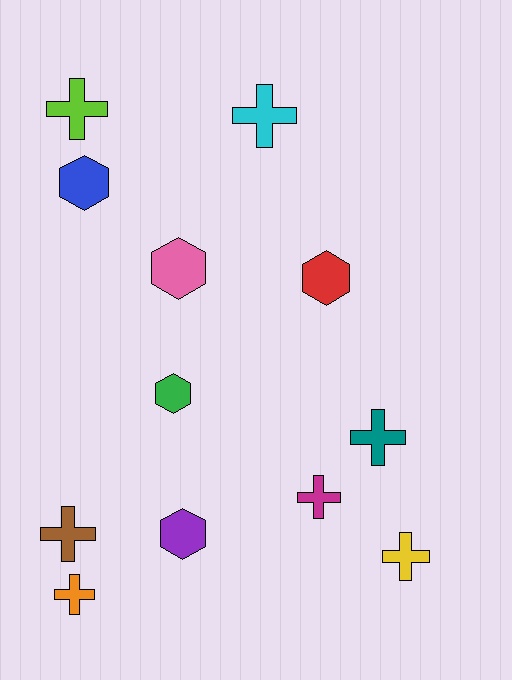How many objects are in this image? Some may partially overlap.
There are 12 objects.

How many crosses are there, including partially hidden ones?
There are 7 crosses.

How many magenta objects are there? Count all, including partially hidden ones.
There is 1 magenta object.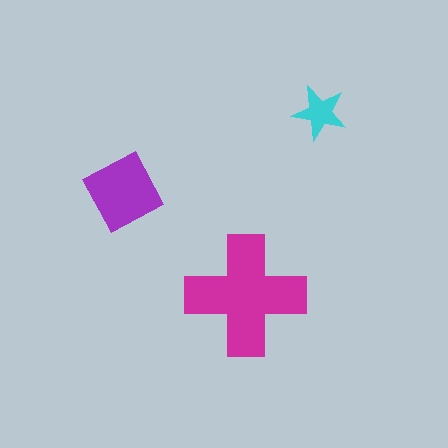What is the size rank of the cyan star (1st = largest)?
3rd.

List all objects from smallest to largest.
The cyan star, the purple square, the magenta cross.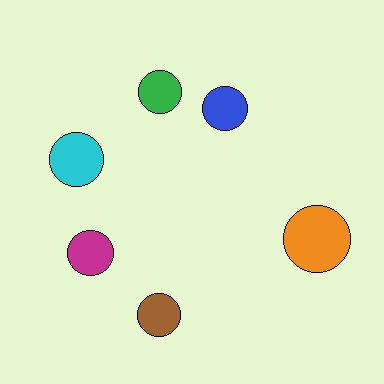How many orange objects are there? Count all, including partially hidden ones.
There is 1 orange object.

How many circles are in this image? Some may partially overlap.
There are 6 circles.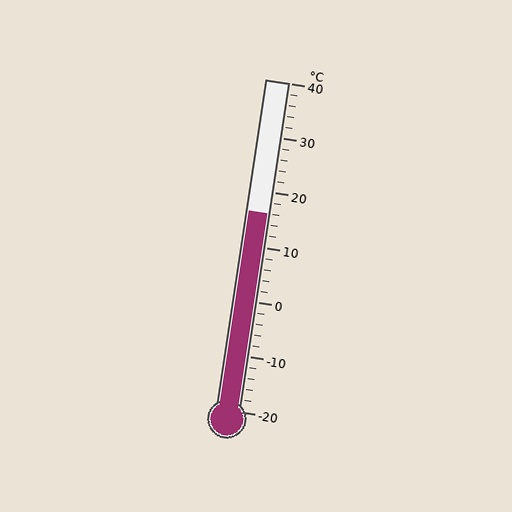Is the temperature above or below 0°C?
The temperature is above 0°C.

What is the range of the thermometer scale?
The thermometer scale ranges from -20°C to 40°C.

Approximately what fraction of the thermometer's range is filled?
The thermometer is filled to approximately 60% of its range.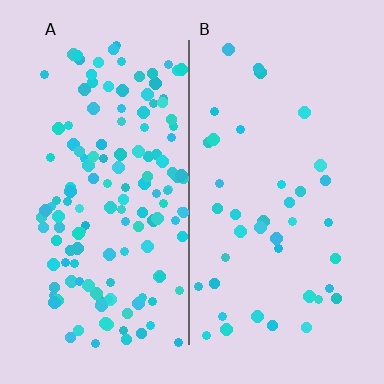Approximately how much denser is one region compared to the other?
Approximately 3.5× — region A over region B.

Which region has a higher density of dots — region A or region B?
A (the left).